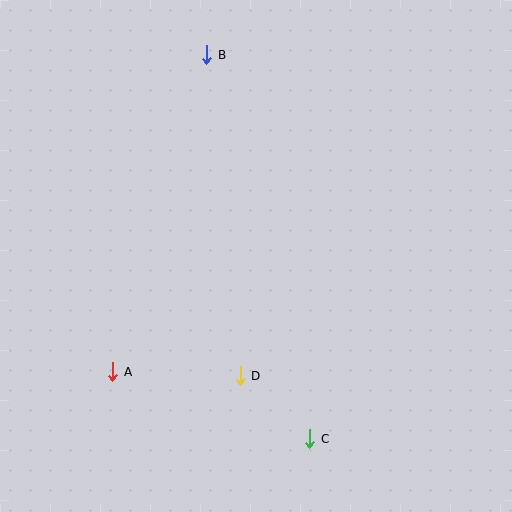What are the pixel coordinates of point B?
Point B is at (207, 55).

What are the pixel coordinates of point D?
Point D is at (240, 376).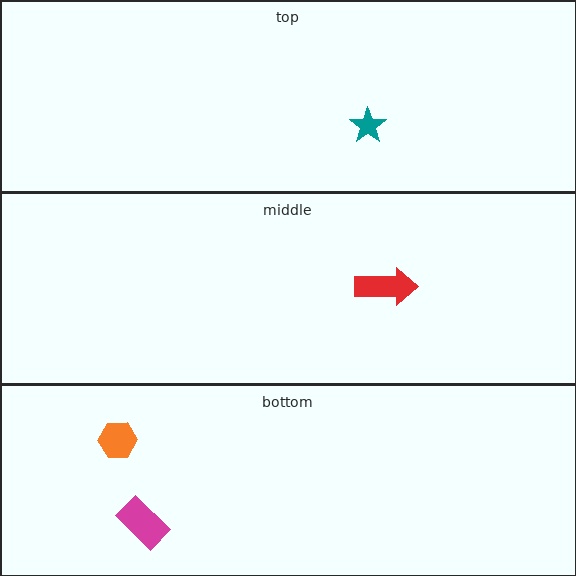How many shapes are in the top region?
1.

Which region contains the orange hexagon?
The bottom region.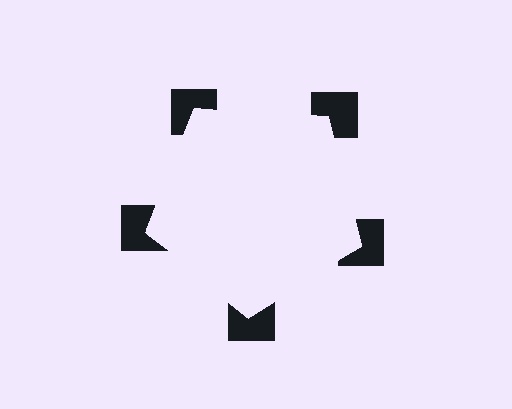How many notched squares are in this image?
There are 5 — one at each vertex of the illusory pentagon.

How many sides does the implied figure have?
5 sides.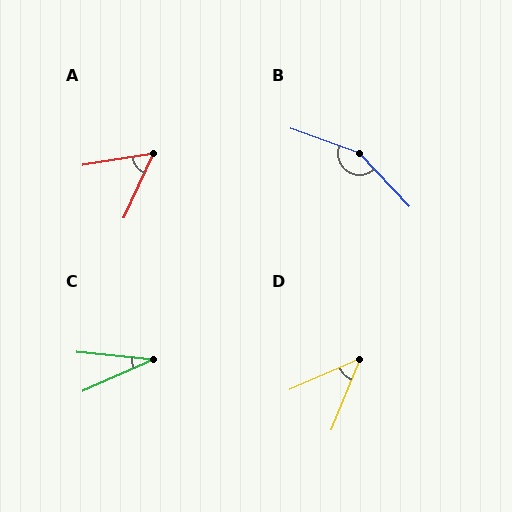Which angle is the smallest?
C, at approximately 30 degrees.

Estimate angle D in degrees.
Approximately 44 degrees.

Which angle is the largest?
B, at approximately 153 degrees.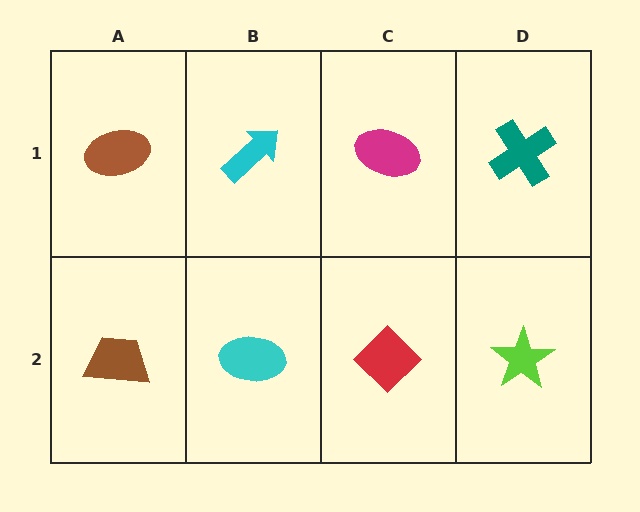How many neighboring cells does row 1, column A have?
2.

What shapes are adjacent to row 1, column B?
A cyan ellipse (row 2, column B), a brown ellipse (row 1, column A), a magenta ellipse (row 1, column C).